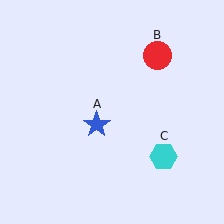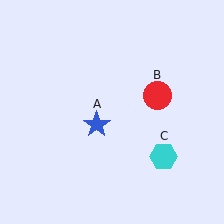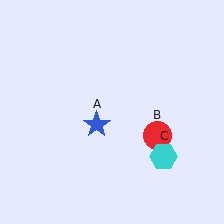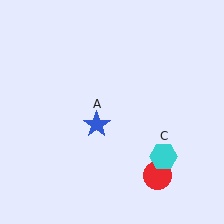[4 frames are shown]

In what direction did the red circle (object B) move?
The red circle (object B) moved down.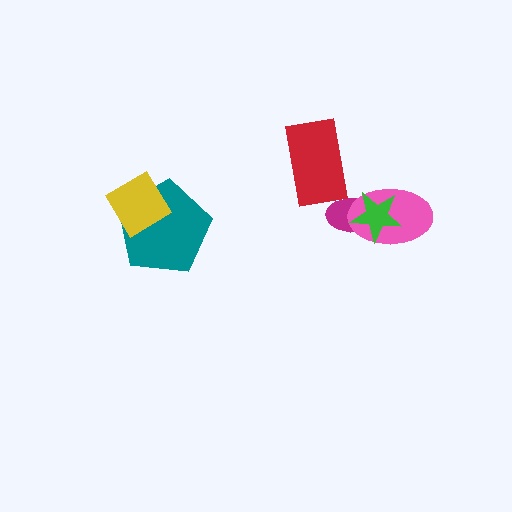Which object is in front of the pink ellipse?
The green star is in front of the pink ellipse.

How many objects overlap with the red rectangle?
0 objects overlap with the red rectangle.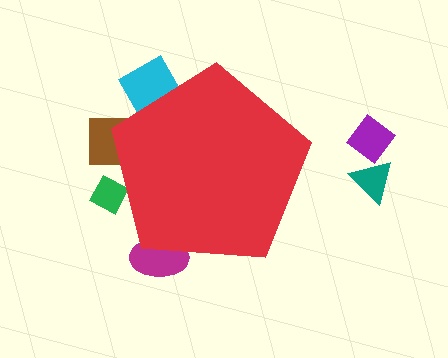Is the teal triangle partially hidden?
No, the teal triangle is fully visible.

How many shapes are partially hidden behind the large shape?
4 shapes are partially hidden.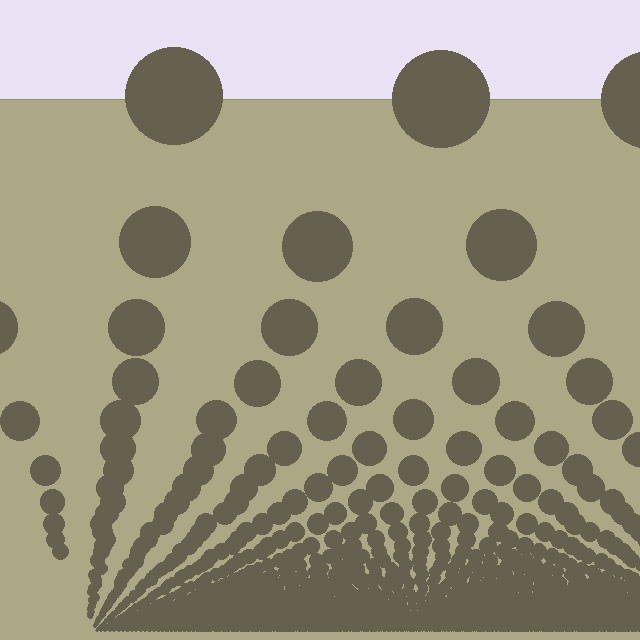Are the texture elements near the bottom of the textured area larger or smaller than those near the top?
Smaller. The gradient is inverted — elements near the bottom are smaller and denser.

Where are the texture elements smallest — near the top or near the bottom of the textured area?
Near the bottom.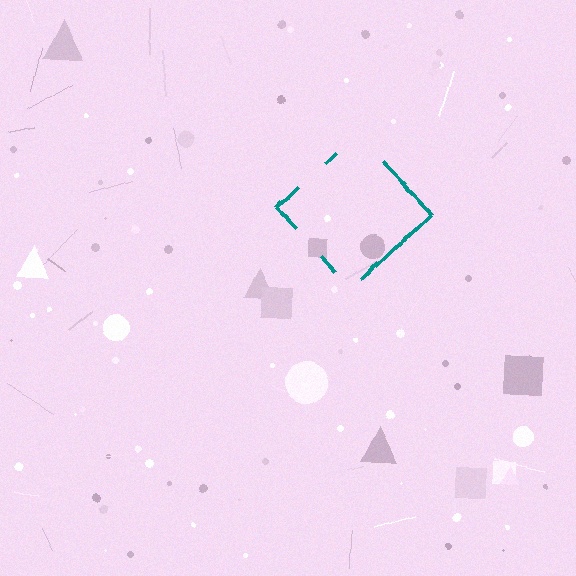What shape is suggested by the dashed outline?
The dashed outline suggests a diamond.